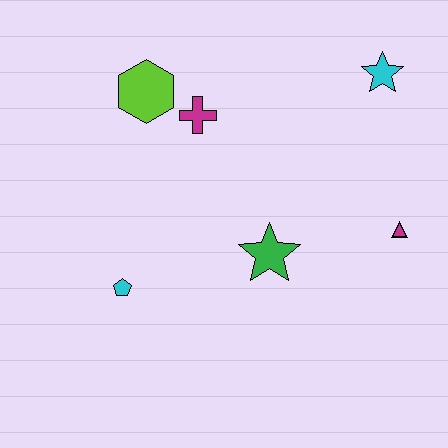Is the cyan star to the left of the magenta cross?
No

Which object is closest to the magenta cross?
The lime hexagon is closest to the magenta cross.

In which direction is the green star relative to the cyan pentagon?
The green star is to the right of the cyan pentagon.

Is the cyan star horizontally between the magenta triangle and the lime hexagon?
Yes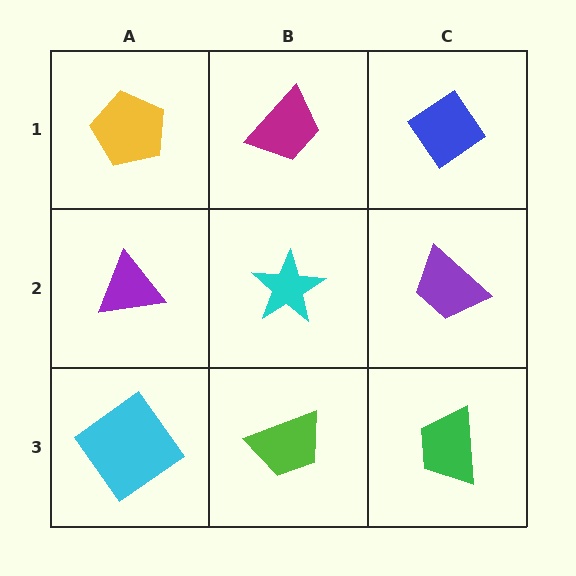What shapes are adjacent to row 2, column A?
A yellow pentagon (row 1, column A), a cyan diamond (row 3, column A), a cyan star (row 2, column B).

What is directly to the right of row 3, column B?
A green trapezoid.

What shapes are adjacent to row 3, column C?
A purple trapezoid (row 2, column C), a lime trapezoid (row 3, column B).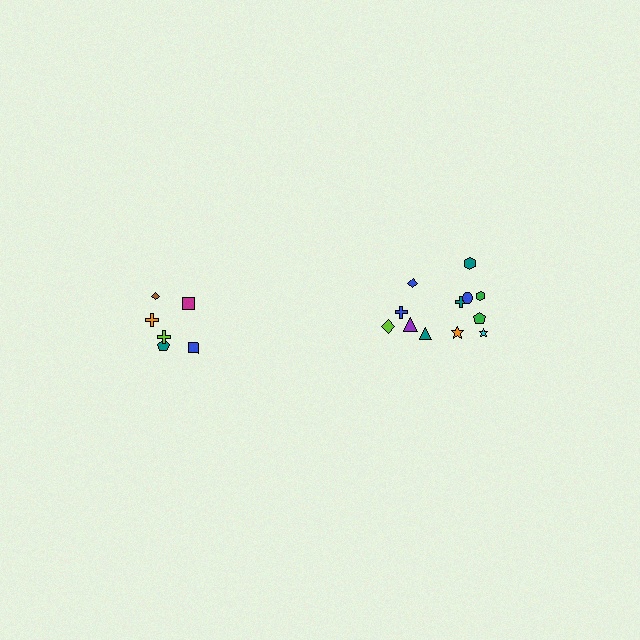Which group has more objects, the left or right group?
The right group.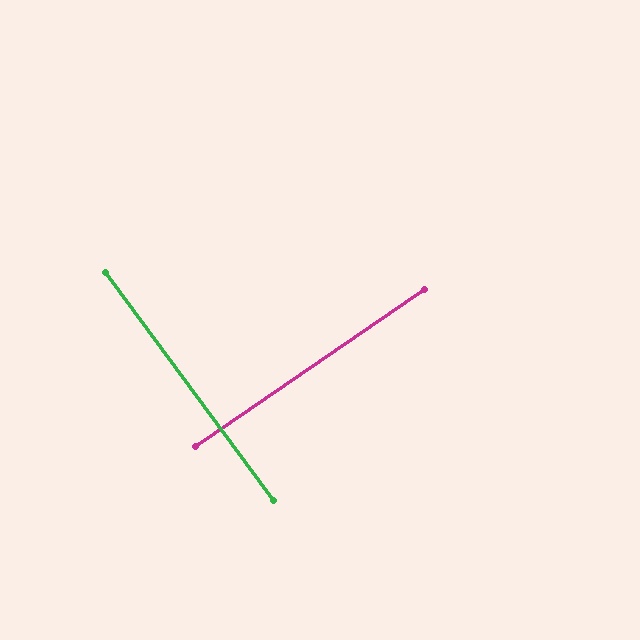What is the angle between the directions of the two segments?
Approximately 88 degrees.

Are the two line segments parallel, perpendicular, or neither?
Perpendicular — they meet at approximately 88°.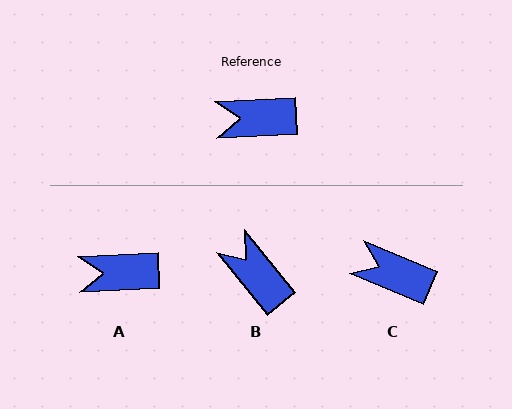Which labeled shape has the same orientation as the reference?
A.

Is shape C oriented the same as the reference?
No, it is off by about 26 degrees.